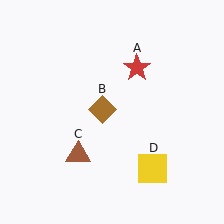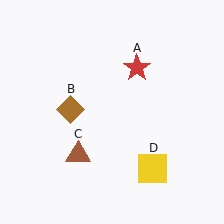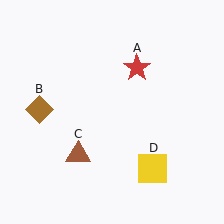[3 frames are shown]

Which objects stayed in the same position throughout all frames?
Red star (object A) and brown triangle (object C) and yellow square (object D) remained stationary.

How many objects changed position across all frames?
1 object changed position: brown diamond (object B).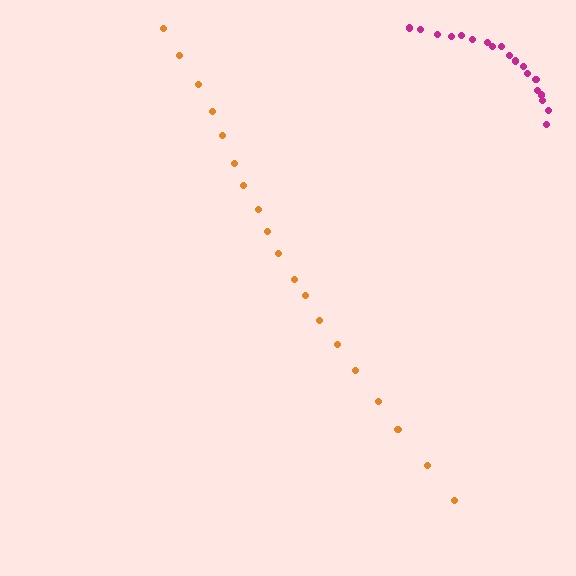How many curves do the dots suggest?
There are 2 distinct paths.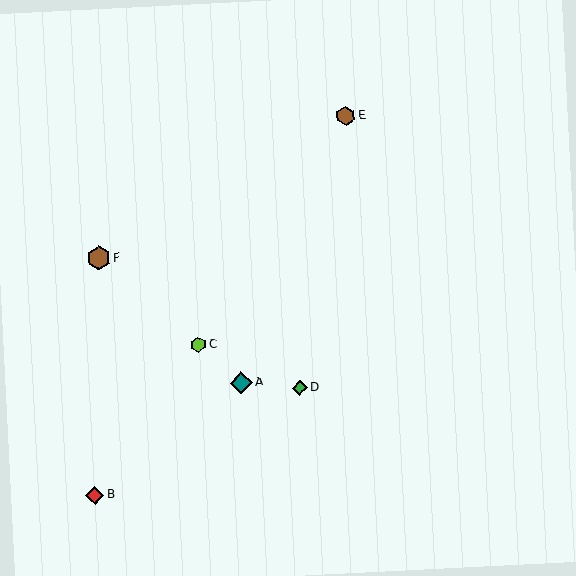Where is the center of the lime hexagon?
The center of the lime hexagon is at (198, 345).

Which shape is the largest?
The brown hexagon (labeled F) is the largest.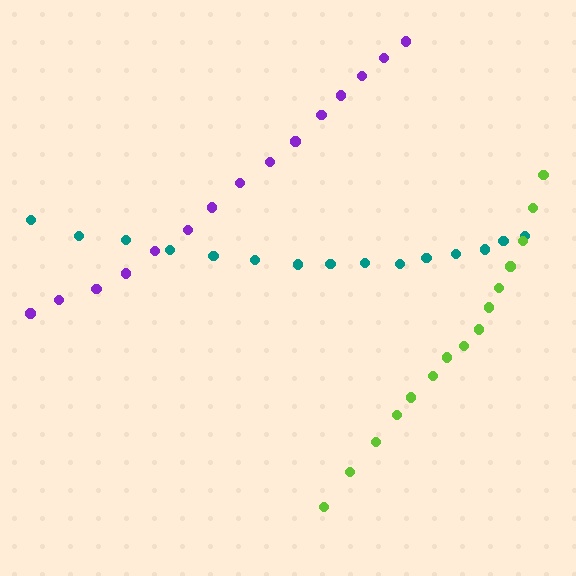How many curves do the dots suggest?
There are 3 distinct paths.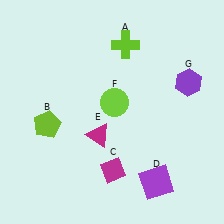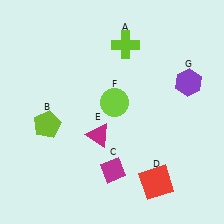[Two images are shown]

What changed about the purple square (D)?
In Image 1, D is purple. In Image 2, it changed to red.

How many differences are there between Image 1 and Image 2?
There is 1 difference between the two images.